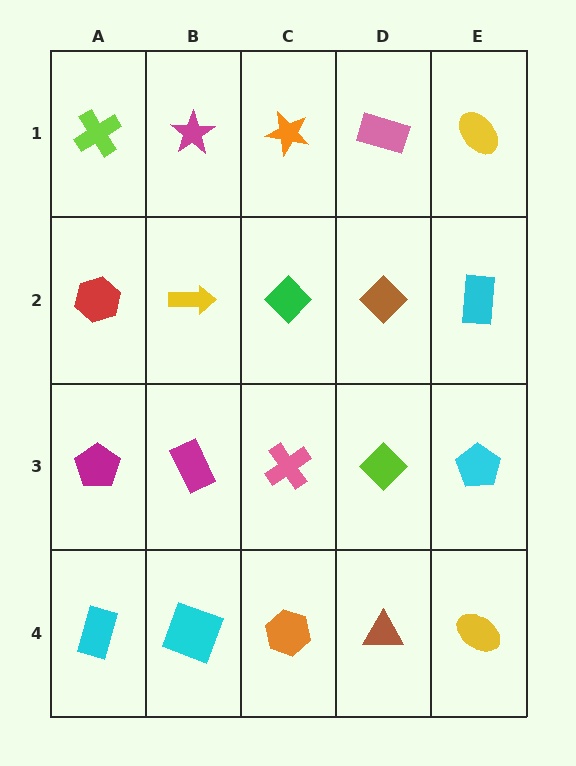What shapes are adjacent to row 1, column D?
A brown diamond (row 2, column D), an orange star (row 1, column C), a yellow ellipse (row 1, column E).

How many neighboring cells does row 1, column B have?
3.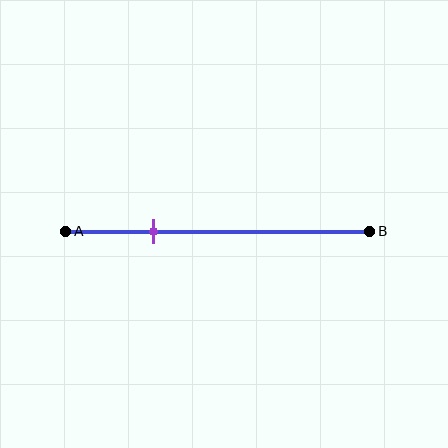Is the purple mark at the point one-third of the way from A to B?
No, the mark is at about 30% from A, not at the 33% one-third point.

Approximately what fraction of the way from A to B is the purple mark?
The purple mark is approximately 30% of the way from A to B.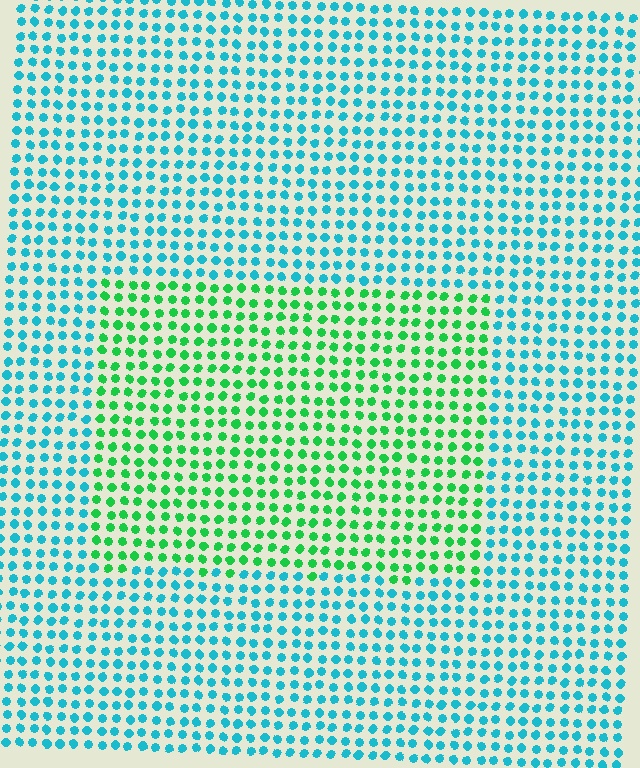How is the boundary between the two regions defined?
The boundary is defined purely by a slight shift in hue (about 52 degrees). Spacing, size, and orientation are identical on both sides.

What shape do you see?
I see a rectangle.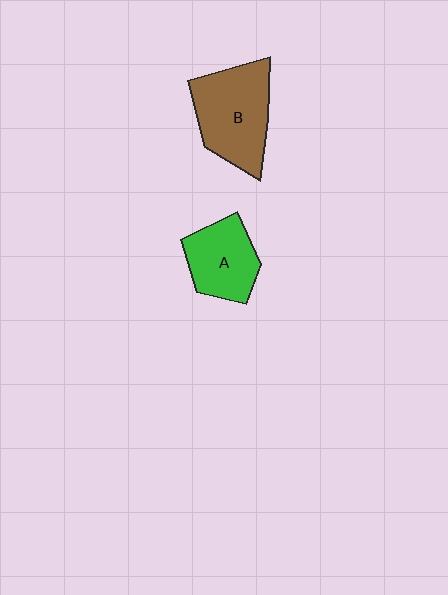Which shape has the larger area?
Shape B (brown).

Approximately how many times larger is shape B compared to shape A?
Approximately 1.4 times.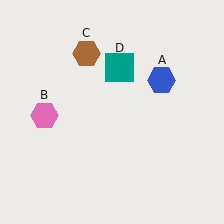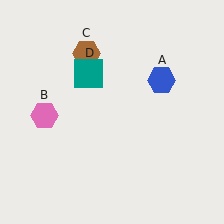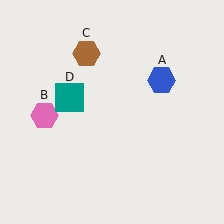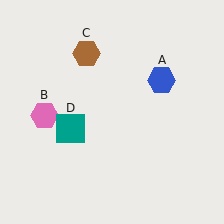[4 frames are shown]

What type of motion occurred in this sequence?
The teal square (object D) rotated counterclockwise around the center of the scene.